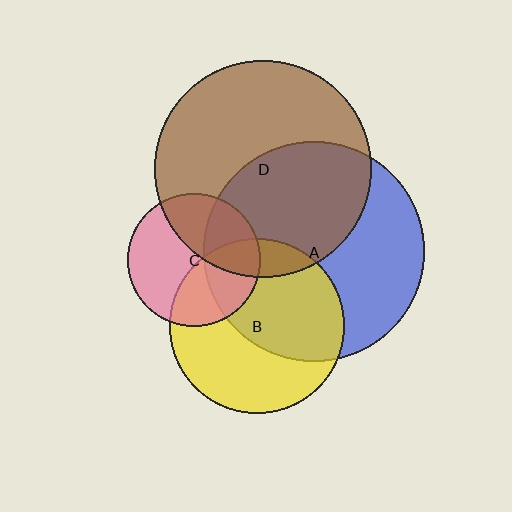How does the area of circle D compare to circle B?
Approximately 1.5 times.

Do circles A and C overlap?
Yes.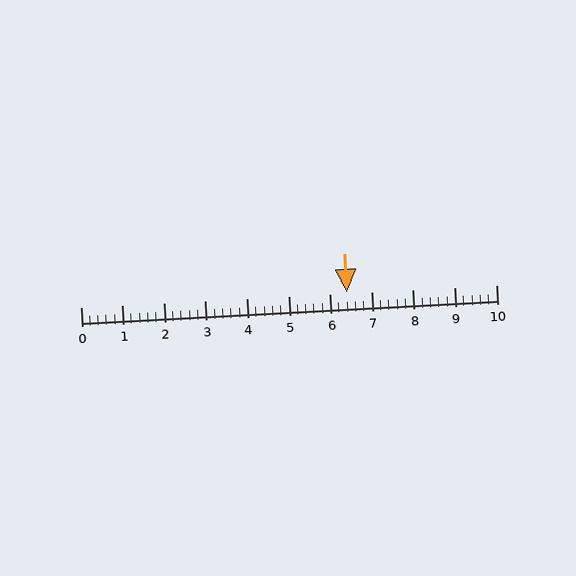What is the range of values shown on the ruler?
The ruler shows values from 0 to 10.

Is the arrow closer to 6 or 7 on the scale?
The arrow is closer to 6.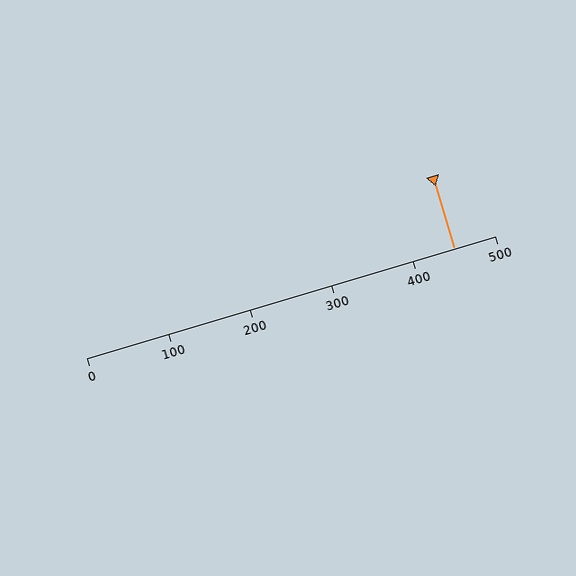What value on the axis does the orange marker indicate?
The marker indicates approximately 450.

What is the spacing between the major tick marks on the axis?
The major ticks are spaced 100 apart.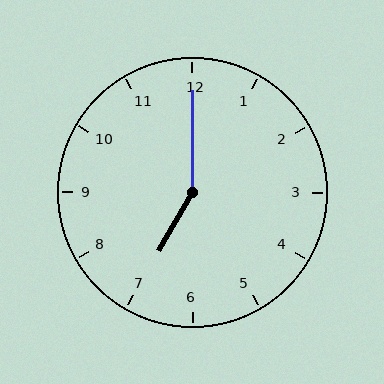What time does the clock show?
7:00.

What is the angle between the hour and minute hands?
Approximately 150 degrees.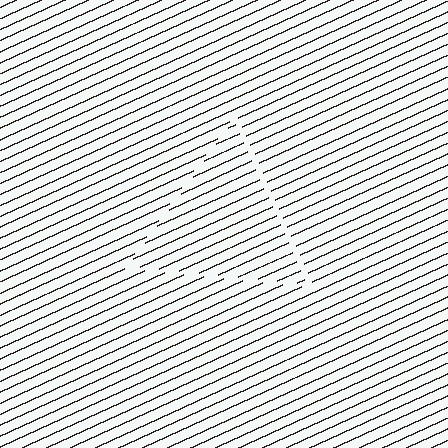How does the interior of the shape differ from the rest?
The interior of the shape contains the same grating, shifted by half a period — the contour is defined by the phase discontinuity where line-ends from the inner and outer gratings abut.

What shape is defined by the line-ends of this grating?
An illusory triangle. The interior of the shape contains the same grating, shifted by half a period — the contour is defined by the phase discontinuity where line-ends from the inner and outer gratings abut.